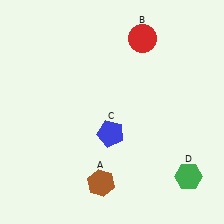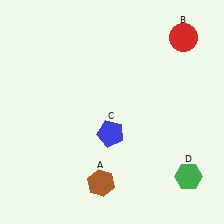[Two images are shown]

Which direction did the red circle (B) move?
The red circle (B) moved right.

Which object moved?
The red circle (B) moved right.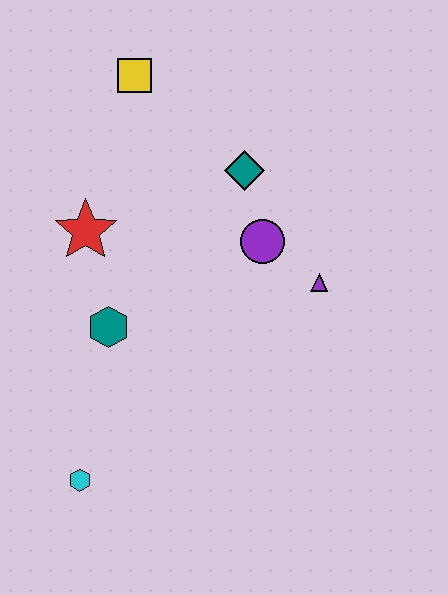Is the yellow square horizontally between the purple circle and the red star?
Yes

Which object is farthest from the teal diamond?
The cyan hexagon is farthest from the teal diamond.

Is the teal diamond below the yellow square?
Yes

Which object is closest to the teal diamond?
The purple circle is closest to the teal diamond.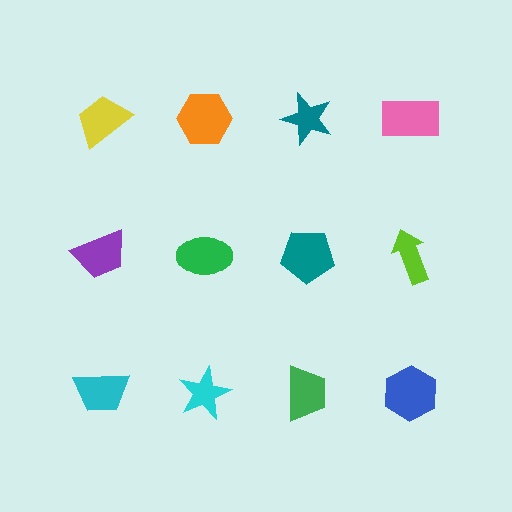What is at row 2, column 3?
A teal pentagon.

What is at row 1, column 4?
A pink rectangle.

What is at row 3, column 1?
A cyan trapezoid.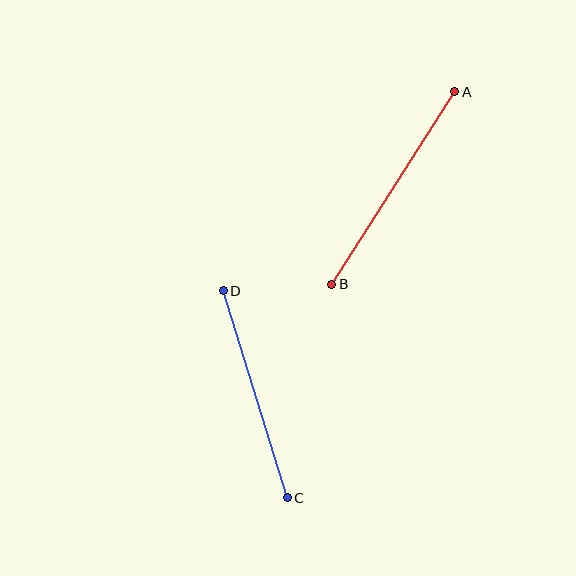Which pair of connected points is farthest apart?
Points A and B are farthest apart.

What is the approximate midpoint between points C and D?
The midpoint is at approximately (255, 394) pixels.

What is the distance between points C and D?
The distance is approximately 216 pixels.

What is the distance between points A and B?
The distance is approximately 228 pixels.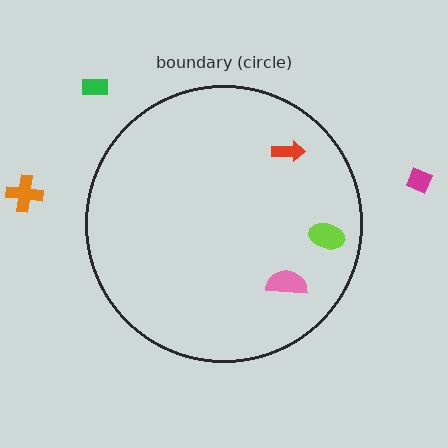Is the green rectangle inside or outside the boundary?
Outside.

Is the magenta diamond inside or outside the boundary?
Outside.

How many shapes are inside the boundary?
3 inside, 3 outside.